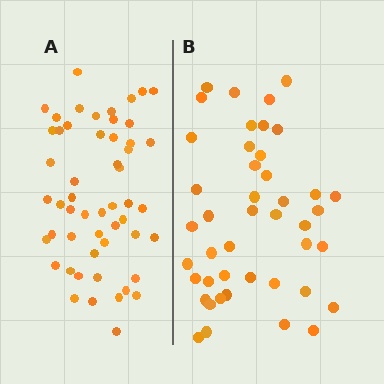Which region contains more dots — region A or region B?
Region A (the left region) has more dots.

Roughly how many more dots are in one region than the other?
Region A has roughly 8 or so more dots than region B.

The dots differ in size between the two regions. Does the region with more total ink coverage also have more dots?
No. Region B has more total ink coverage because its dots are larger, but region A actually contains more individual dots. Total area can be misleading — the number of items is what matters here.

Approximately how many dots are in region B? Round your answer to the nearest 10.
About 40 dots. (The exact count is 44, which rounds to 40.)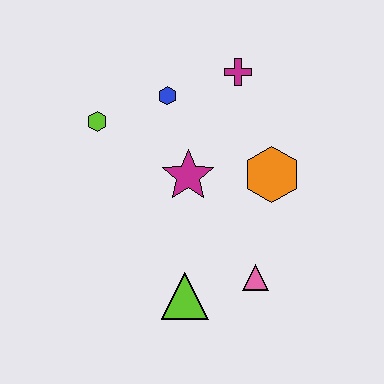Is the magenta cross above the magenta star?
Yes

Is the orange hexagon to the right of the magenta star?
Yes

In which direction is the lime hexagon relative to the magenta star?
The lime hexagon is to the left of the magenta star.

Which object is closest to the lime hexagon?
The blue hexagon is closest to the lime hexagon.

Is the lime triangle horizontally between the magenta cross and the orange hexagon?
No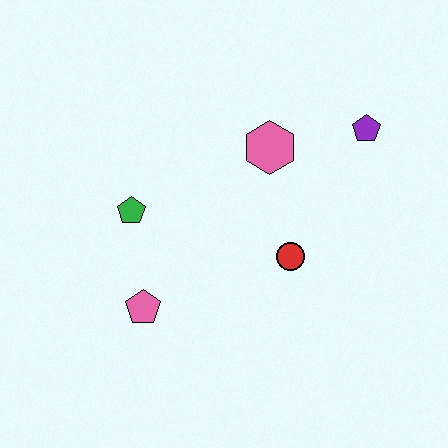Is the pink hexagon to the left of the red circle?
Yes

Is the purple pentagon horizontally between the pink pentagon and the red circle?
No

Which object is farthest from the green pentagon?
The purple pentagon is farthest from the green pentagon.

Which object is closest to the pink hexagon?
The purple pentagon is closest to the pink hexagon.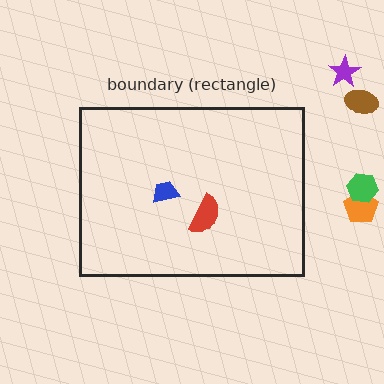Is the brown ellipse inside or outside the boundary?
Outside.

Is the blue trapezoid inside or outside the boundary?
Inside.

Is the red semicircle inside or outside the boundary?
Inside.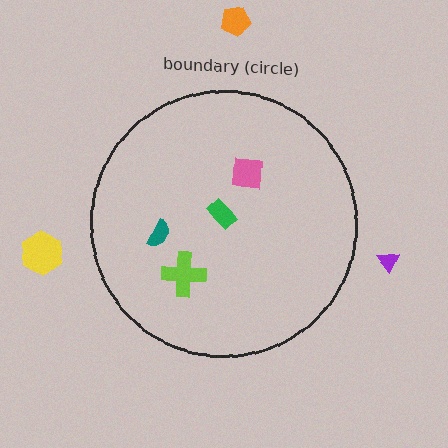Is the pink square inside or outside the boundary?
Inside.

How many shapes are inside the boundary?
4 inside, 3 outside.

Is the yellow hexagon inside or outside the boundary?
Outside.